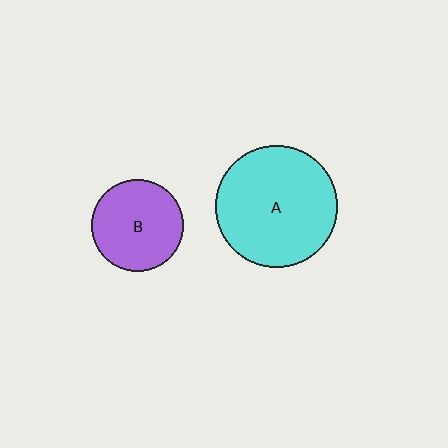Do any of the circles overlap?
No, none of the circles overlap.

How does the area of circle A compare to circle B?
Approximately 1.8 times.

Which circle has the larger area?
Circle A (cyan).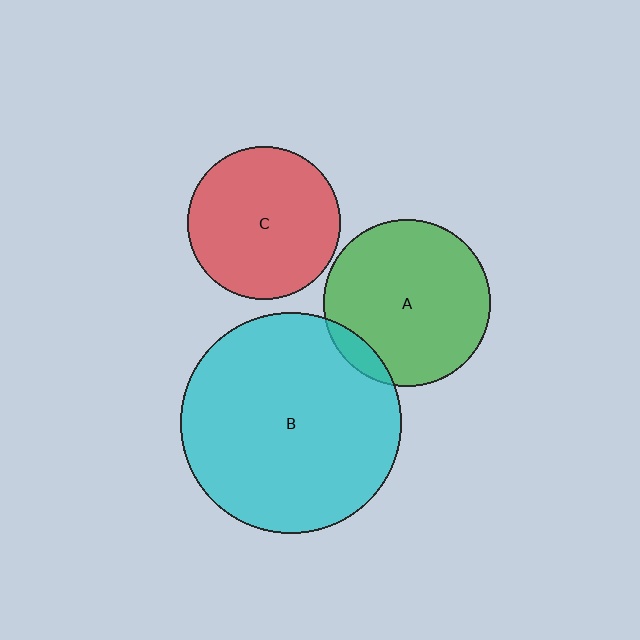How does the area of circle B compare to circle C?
Approximately 2.1 times.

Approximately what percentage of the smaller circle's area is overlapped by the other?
Approximately 10%.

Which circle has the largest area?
Circle B (cyan).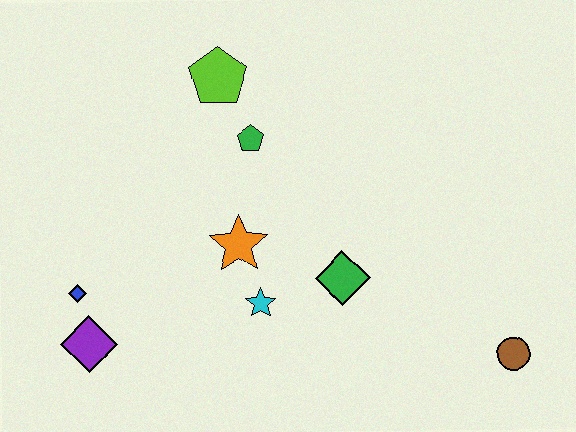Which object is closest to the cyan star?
The orange star is closest to the cyan star.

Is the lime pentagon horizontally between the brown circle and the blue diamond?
Yes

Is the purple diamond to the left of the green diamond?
Yes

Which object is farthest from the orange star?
The brown circle is farthest from the orange star.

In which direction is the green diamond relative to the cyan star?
The green diamond is to the right of the cyan star.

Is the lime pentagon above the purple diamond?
Yes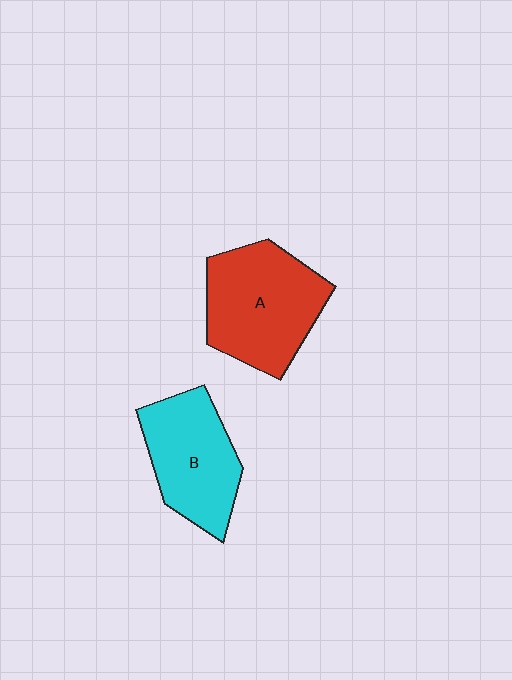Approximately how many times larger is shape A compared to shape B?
Approximately 1.2 times.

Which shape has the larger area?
Shape A (red).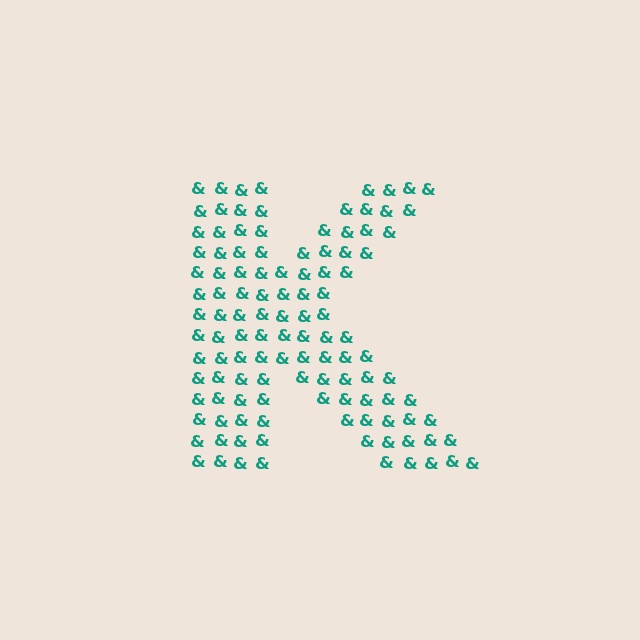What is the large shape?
The large shape is the letter K.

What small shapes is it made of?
It is made of small ampersands.